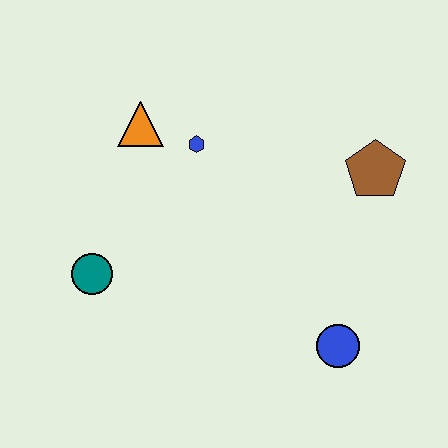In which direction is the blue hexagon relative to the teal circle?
The blue hexagon is above the teal circle.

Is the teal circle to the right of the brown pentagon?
No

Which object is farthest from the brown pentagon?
The teal circle is farthest from the brown pentagon.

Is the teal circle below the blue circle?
No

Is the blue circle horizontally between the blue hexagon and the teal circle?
No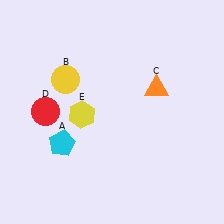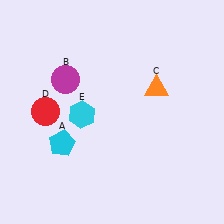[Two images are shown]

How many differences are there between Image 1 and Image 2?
There are 2 differences between the two images.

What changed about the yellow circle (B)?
In Image 1, B is yellow. In Image 2, it changed to magenta.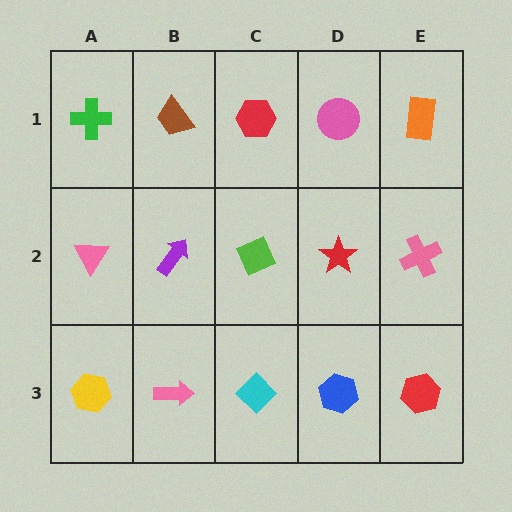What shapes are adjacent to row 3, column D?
A red star (row 2, column D), a cyan diamond (row 3, column C), a red hexagon (row 3, column E).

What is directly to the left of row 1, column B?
A green cross.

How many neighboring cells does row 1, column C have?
3.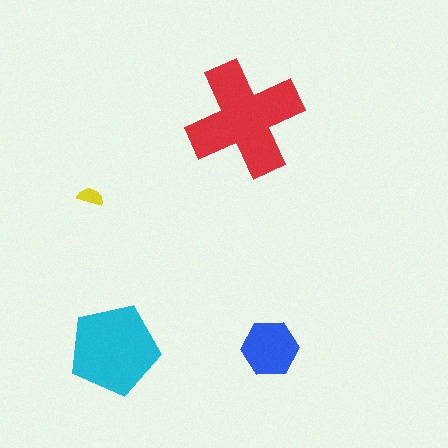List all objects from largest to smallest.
The red cross, the cyan pentagon, the blue hexagon, the yellow semicircle.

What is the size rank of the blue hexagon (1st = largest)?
3rd.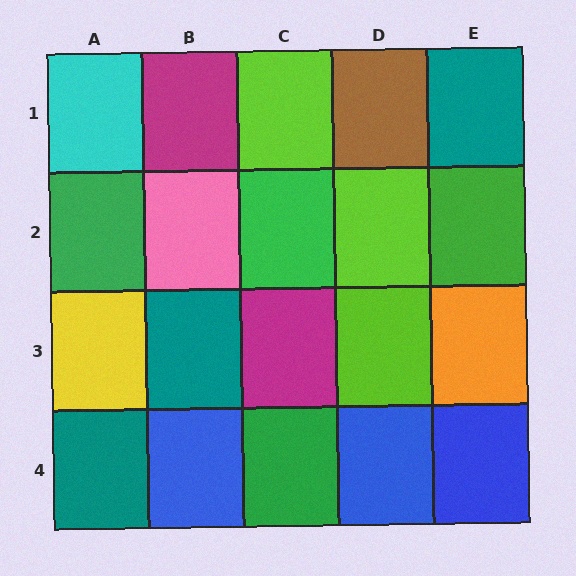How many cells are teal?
3 cells are teal.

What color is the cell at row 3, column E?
Orange.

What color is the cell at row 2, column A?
Green.